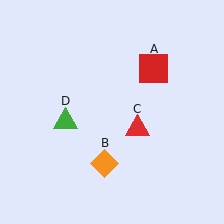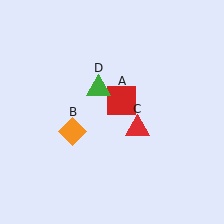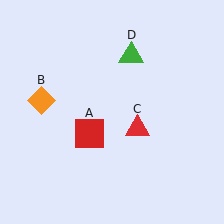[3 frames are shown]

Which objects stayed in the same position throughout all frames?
Red triangle (object C) remained stationary.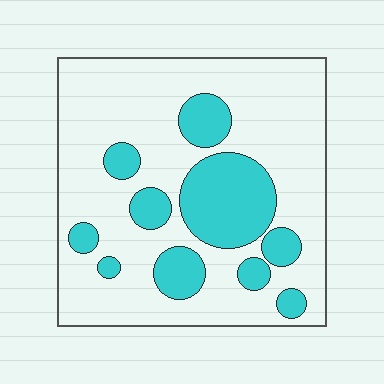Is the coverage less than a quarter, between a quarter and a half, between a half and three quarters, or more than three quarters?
Between a quarter and a half.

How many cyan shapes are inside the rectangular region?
10.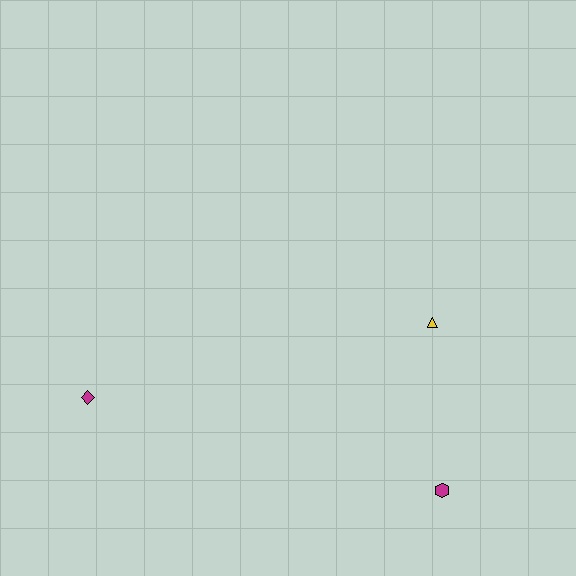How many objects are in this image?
There are 3 objects.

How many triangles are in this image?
There is 1 triangle.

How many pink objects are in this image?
There are no pink objects.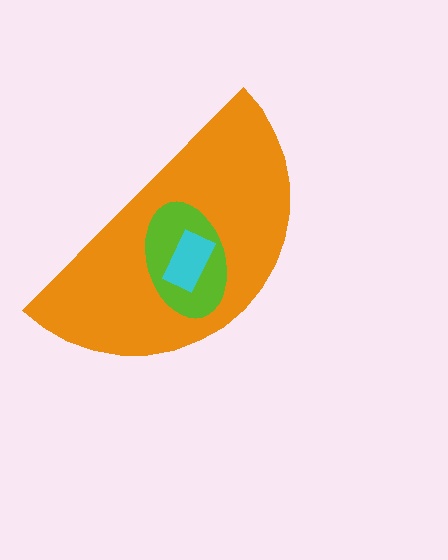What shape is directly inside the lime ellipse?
The cyan rectangle.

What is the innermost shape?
The cyan rectangle.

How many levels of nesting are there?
3.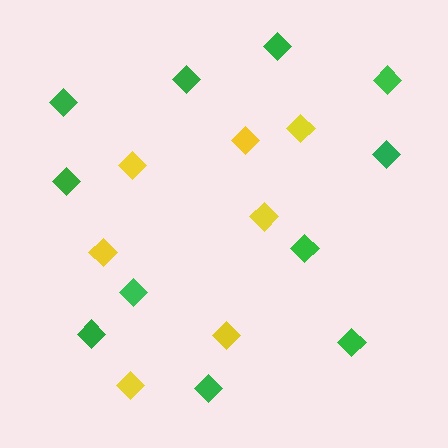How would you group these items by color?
There are 2 groups: one group of green diamonds (11) and one group of yellow diamonds (7).